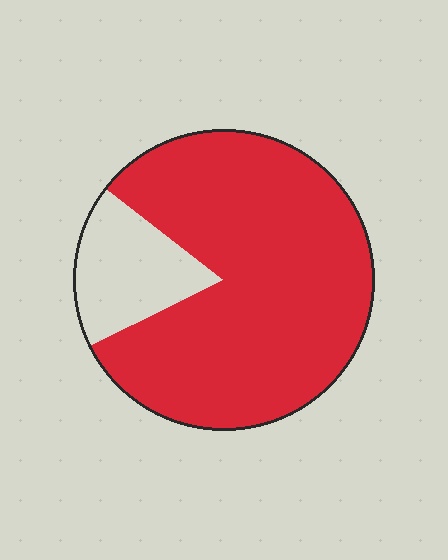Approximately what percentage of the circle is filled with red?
Approximately 80%.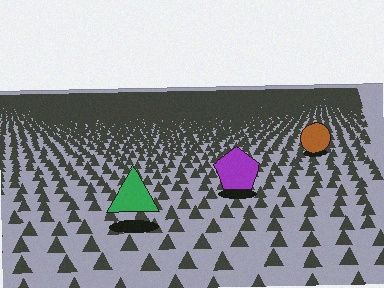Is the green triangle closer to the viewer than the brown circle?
Yes. The green triangle is closer — you can tell from the texture gradient: the ground texture is coarser near it.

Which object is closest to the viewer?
The green triangle is closest. The texture marks near it are larger and more spread out.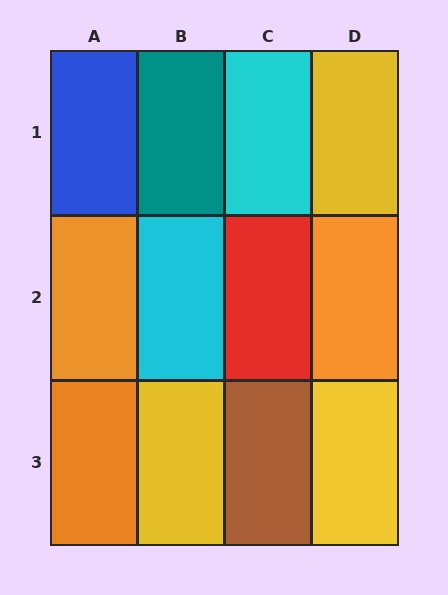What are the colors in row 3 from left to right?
Orange, yellow, brown, yellow.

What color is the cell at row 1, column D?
Yellow.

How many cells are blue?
1 cell is blue.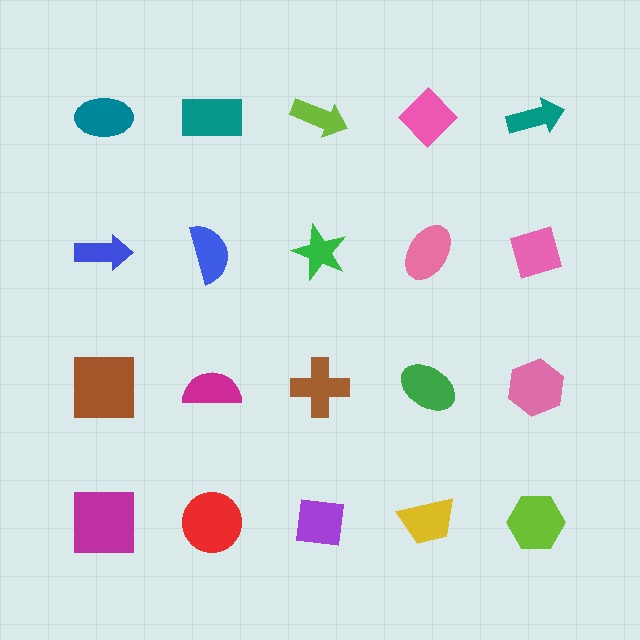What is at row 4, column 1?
A magenta square.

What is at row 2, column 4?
A pink ellipse.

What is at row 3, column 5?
A pink hexagon.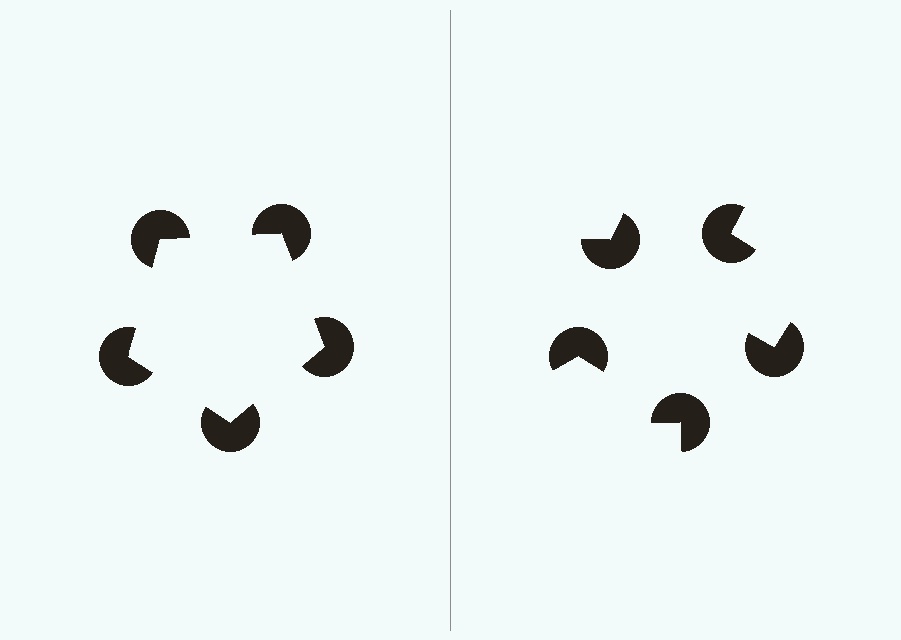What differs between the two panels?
The pac-man discs are positioned identically on both sides; only the wedge orientations differ. On the left they align to a pentagon; on the right they are misaligned.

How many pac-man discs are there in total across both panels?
10 — 5 on each side.